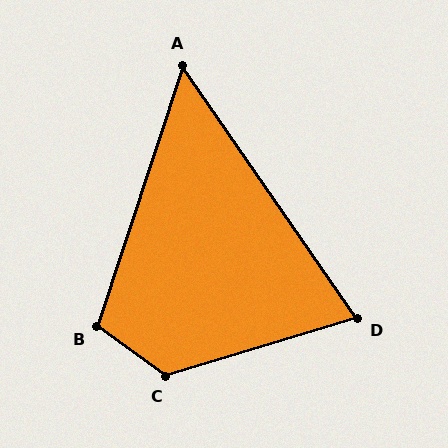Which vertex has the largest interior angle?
C, at approximately 127 degrees.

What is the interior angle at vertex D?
Approximately 72 degrees (acute).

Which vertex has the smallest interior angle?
A, at approximately 53 degrees.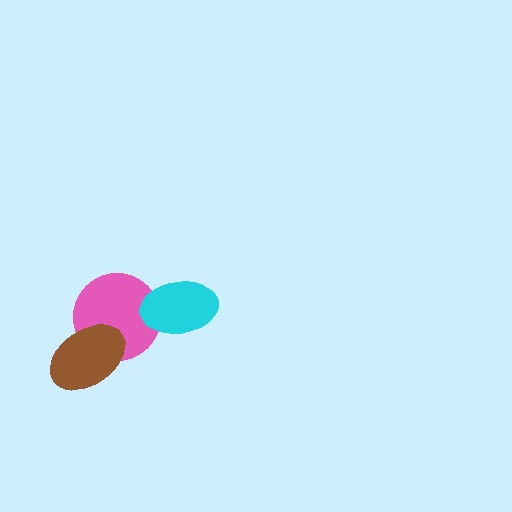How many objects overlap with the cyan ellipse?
1 object overlaps with the cyan ellipse.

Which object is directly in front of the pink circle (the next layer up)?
The cyan ellipse is directly in front of the pink circle.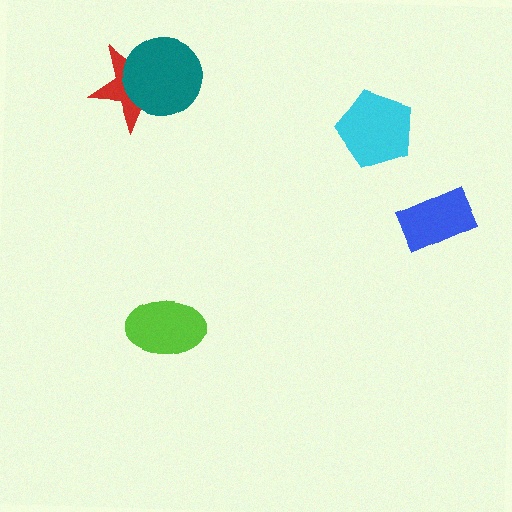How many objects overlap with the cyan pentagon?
0 objects overlap with the cyan pentagon.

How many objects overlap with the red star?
1 object overlaps with the red star.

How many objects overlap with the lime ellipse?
0 objects overlap with the lime ellipse.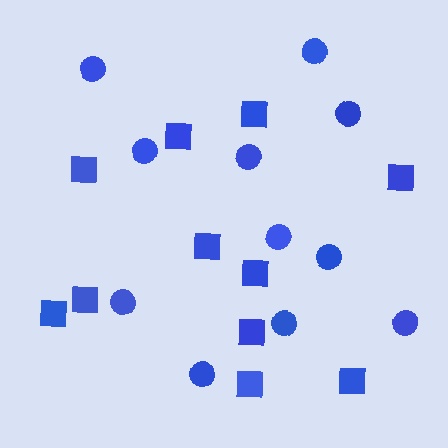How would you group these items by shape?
There are 2 groups: one group of squares (11) and one group of circles (11).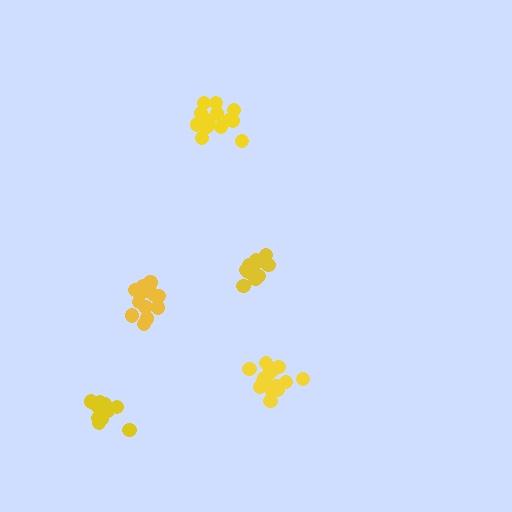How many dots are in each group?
Group 1: 16 dots, Group 2: 12 dots, Group 3: 15 dots, Group 4: 11 dots, Group 5: 14 dots (68 total).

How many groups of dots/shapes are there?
There are 5 groups.